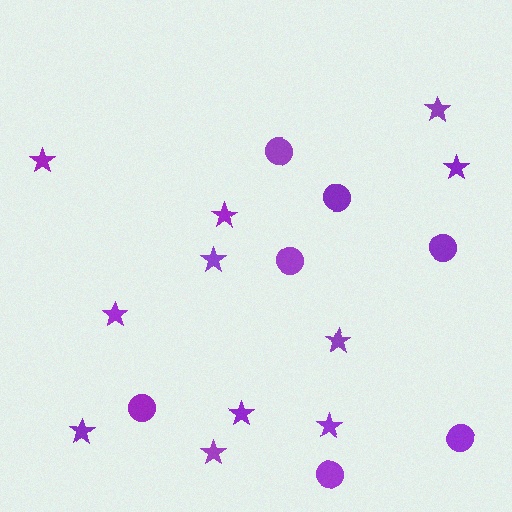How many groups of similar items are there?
There are 2 groups: one group of stars (11) and one group of circles (7).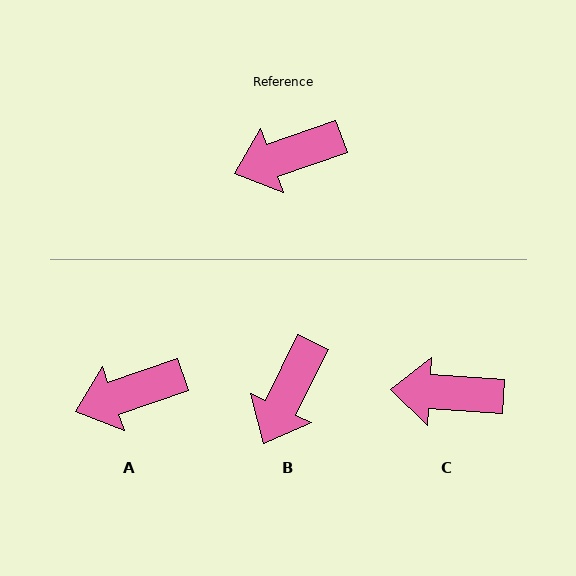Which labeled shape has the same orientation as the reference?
A.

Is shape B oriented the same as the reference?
No, it is off by about 45 degrees.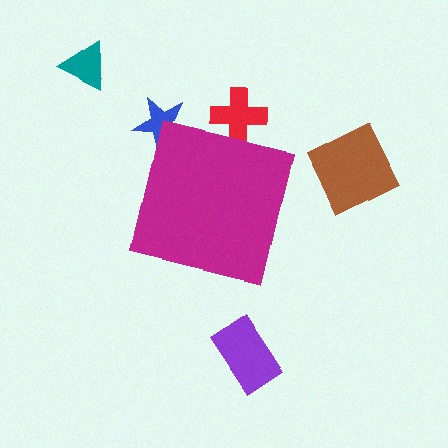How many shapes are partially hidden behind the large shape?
2 shapes are partially hidden.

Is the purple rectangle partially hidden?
No, the purple rectangle is fully visible.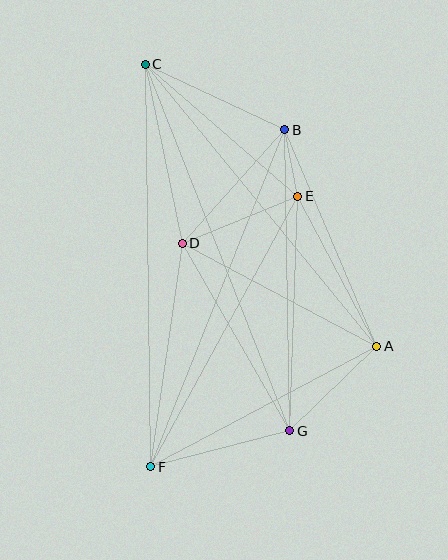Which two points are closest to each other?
Points B and E are closest to each other.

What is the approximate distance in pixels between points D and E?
The distance between D and E is approximately 125 pixels.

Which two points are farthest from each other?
Points C and F are farthest from each other.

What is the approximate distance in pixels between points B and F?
The distance between B and F is approximately 363 pixels.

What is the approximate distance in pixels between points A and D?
The distance between A and D is approximately 220 pixels.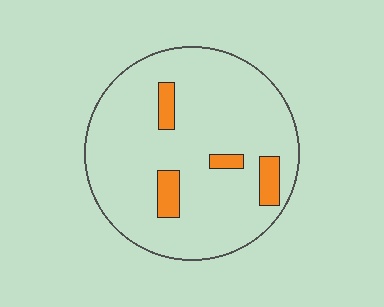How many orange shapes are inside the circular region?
4.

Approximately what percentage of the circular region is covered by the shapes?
Approximately 10%.